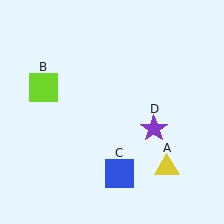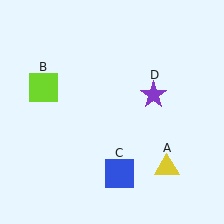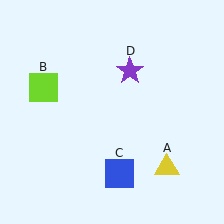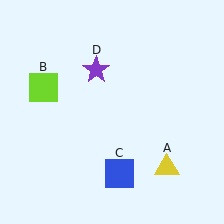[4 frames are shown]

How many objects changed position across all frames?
1 object changed position: purple star (object D).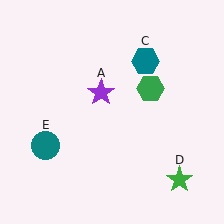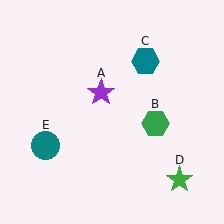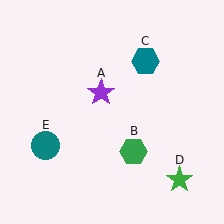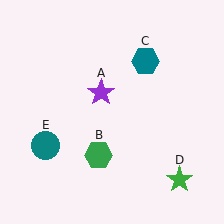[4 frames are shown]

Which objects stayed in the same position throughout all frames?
Purple star (object A) and teal hexagon (object C) and green star (object D) and teal circle (object E) remained stationary.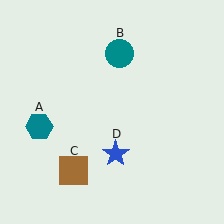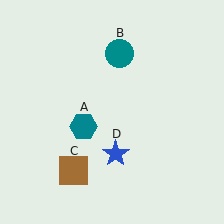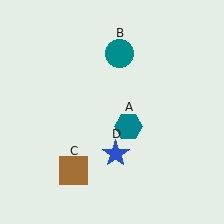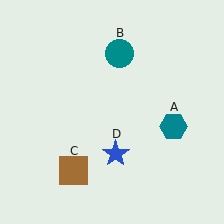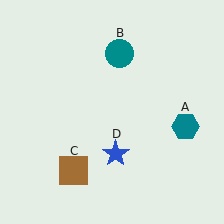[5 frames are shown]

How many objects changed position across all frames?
1 object changed position: teal hexagon (object A).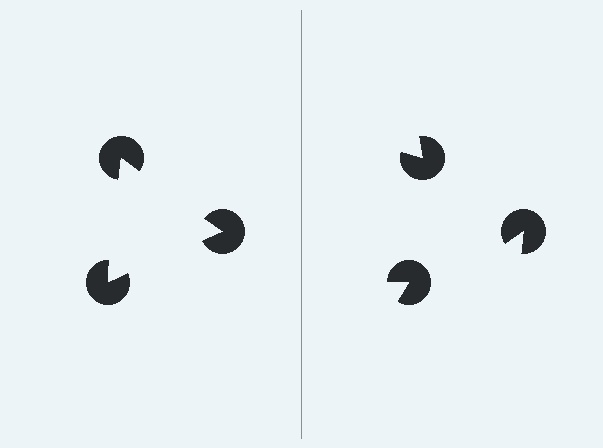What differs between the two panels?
The pac-man discs are positioned identically on both sides; only the wedge orientations differ. On the left they align to a triangle; on the right they are misaligned.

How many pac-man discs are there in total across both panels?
6 — 3 on each side.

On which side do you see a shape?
An illusory triangle appears on the left side. On the right side the wedge cuts are rotated, so no coherent shape forms.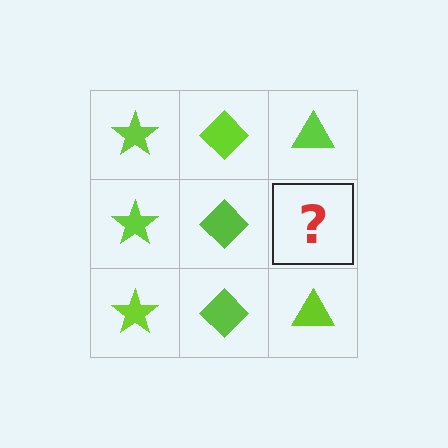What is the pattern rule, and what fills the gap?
The rule is that each column has a consistent shape. The gap should be filled with a lime triangle.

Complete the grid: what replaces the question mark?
The question mark should be replaced with a lime triangle.